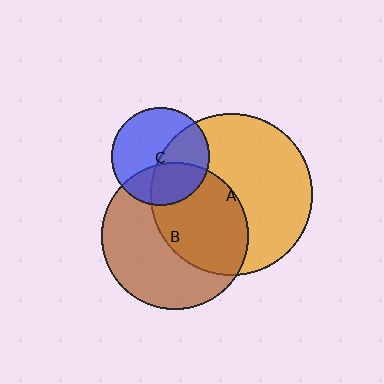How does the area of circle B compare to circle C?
Approximately 2.3 times.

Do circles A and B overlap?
Yes.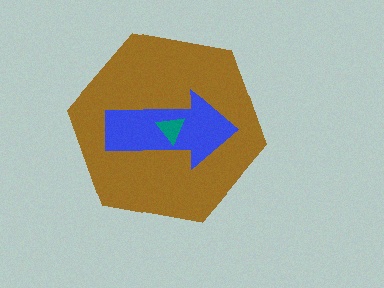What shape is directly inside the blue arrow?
The teal triangle.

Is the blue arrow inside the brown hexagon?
Yes.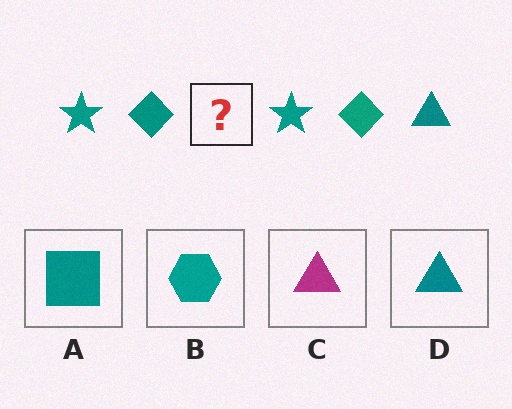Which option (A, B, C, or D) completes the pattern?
D.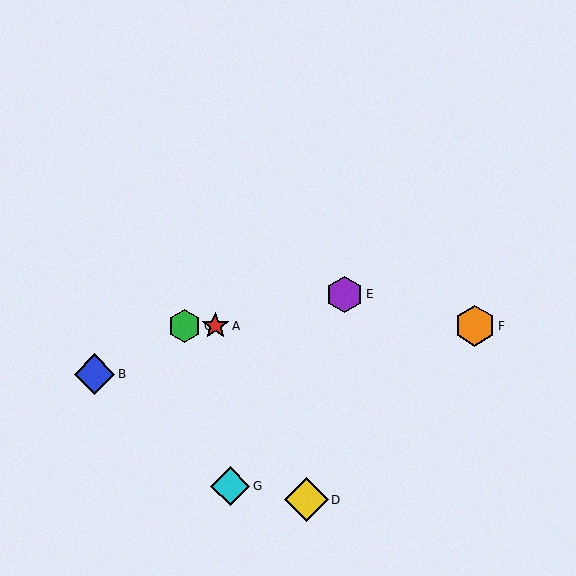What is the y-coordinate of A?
Object A is at y≈326.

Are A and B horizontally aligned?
No, A is at y≈326 and B is at y≈374.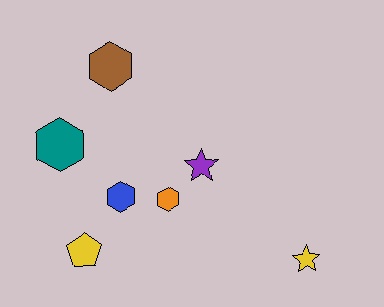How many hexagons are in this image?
There are 4 hexagons.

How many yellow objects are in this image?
There are 2 yellow objects.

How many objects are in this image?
There are 7 objects.